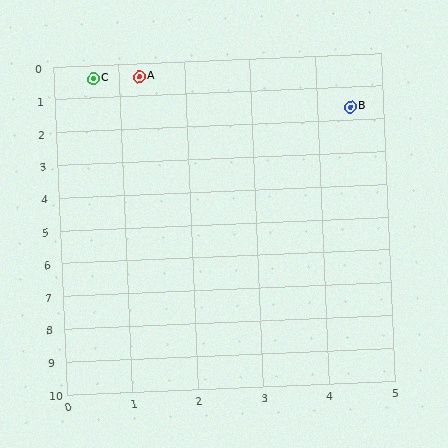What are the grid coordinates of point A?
Point A is at approximately (1.3, 0.4).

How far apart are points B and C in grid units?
Points B and C are about 4.1 grid units apart.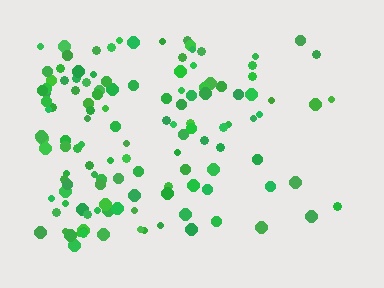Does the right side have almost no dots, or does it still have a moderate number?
Still a moderate number, just noticeably fewer than the left.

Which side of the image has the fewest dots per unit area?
The right.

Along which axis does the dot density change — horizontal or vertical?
Horizontal.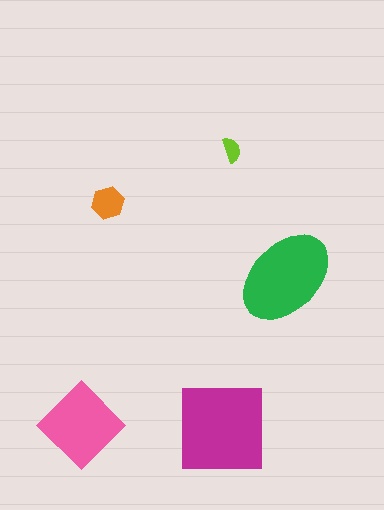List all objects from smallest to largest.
The lime semicircle, the orange hexagon, the pink diamond, the green ellipse, the magenta square.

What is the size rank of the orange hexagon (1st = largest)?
4th.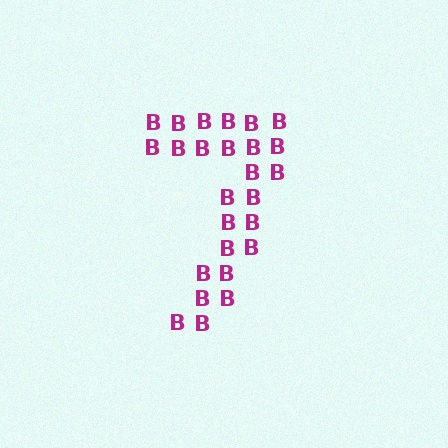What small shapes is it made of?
It is made of small letter B's.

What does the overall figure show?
The overall figure shows the digit 7.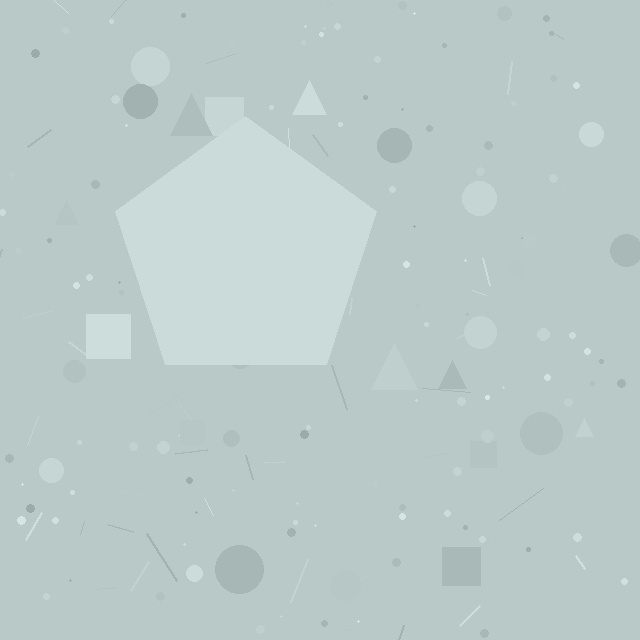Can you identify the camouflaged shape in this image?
The camouflaged shape is a pentagon.